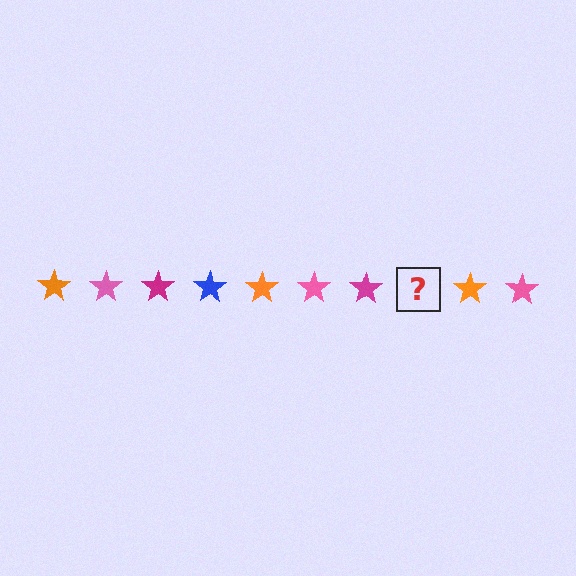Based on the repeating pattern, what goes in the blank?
The blank should be a blue star.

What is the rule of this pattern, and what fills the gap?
The rule is that the pattern cycles through orange, pink, magenta, blue stars. The gap should be filled with a blue star.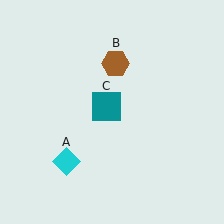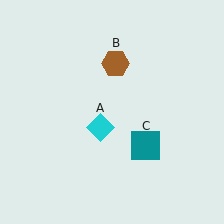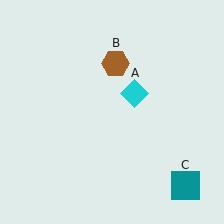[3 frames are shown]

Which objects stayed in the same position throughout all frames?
Brown hexagon (object B) remained stationary.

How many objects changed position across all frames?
2 objects changed position: cyan diamond (object A), teal square (object C).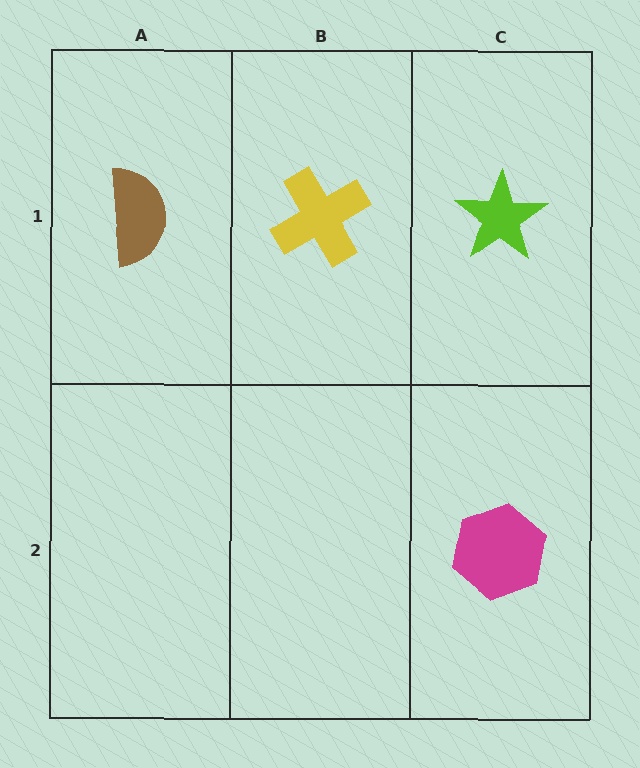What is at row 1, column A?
A brown semicircle.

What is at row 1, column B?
A yellow cross.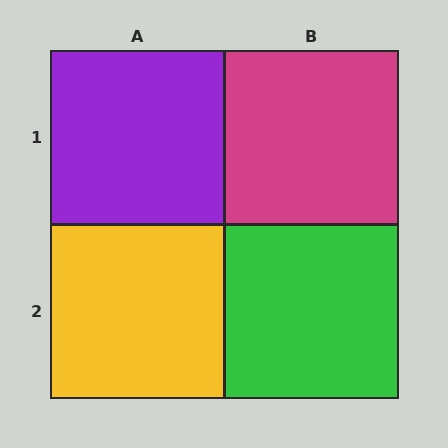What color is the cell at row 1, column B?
Magenta.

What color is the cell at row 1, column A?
Purple.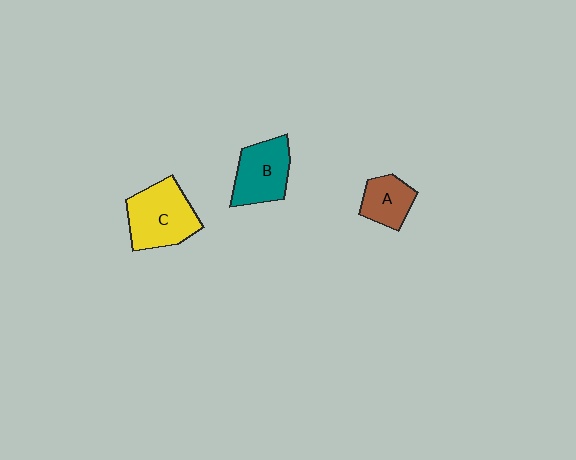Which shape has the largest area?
Shape C (yellow).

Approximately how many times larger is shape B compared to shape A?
Approximately 1.4 times.